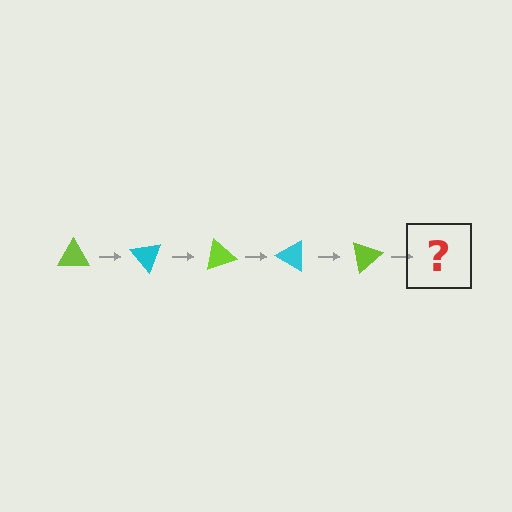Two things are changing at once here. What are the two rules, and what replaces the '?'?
The two rules are that it rotates 50 degrees each step and the color cycles through lime and cyan. The '?' should be a cyan triangle, rotated 250 degrees from the start.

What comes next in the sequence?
The next element should be a cyan triangle, rotated 250 degrees from the start.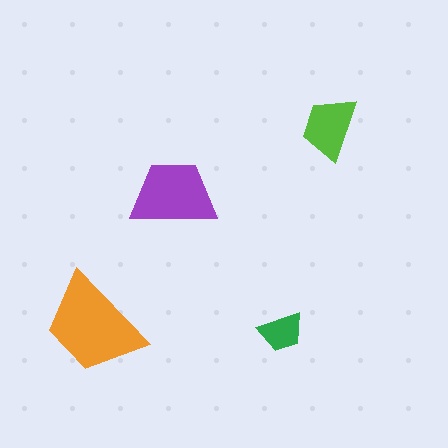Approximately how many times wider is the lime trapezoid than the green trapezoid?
About 1.5 times wider.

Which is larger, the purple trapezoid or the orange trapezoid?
The orange one.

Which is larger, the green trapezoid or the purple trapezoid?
The purple one.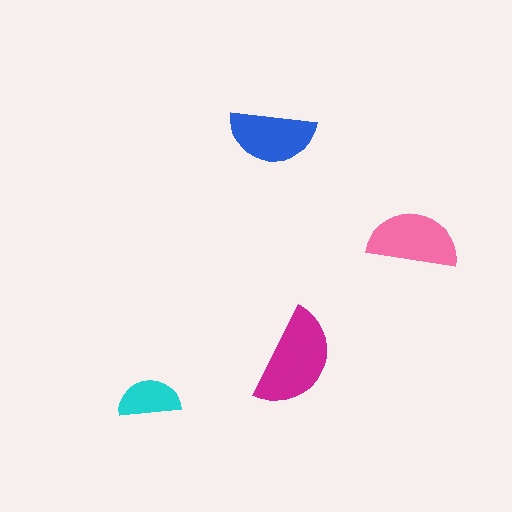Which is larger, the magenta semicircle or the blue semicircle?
The magenta one.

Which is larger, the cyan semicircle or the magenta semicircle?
The magenta one.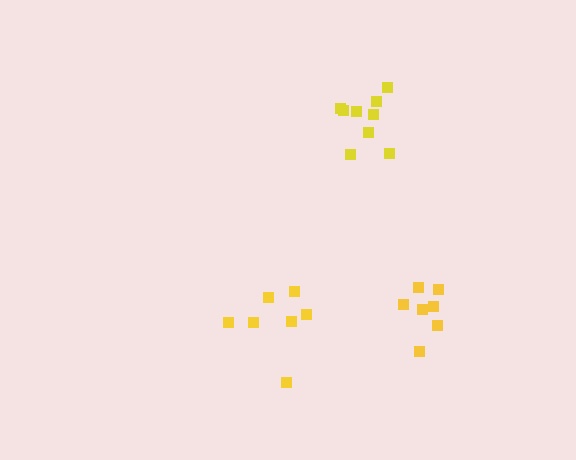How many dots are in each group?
Group 1: 7 dots, Group 2: 9 dots, Group 3: 7 dots (23 total).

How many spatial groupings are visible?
There are 3 spatial groupings.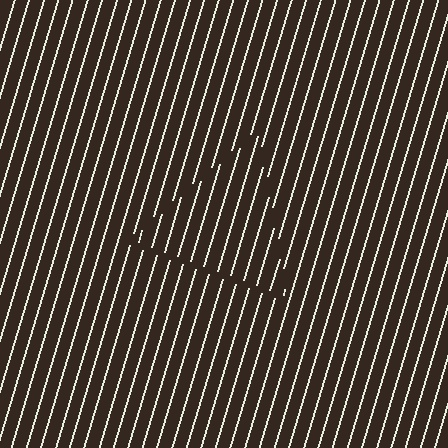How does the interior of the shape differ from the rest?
The interior of the shape contains the same grating, shifted by half a period — the contour is defined by the phase discontinuity where line-ends from the inner and outer gratings abut.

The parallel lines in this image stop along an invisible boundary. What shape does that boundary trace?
An illusory triangle. The interior of the shape contains the same grating, shifted by half a period — the contour is defined by the phase discontinuity where line-ends from the inner and outer gratings abut.